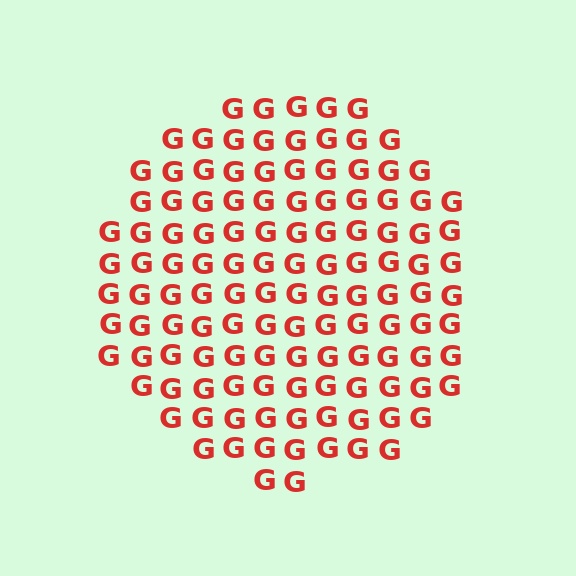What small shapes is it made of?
It is made of small letter G's.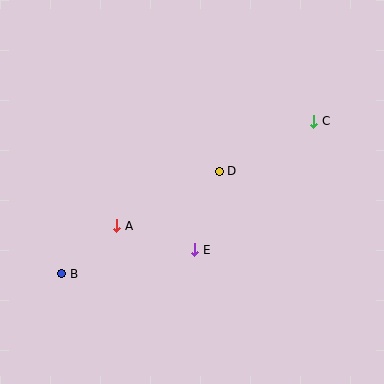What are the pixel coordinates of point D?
Point D is at (219, 171).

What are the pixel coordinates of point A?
Point A is at (117, 226).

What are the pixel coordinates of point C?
Point C is at (314, 121).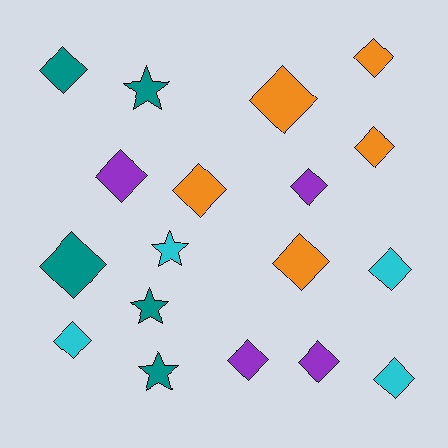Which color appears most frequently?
Teal, with 5 objects.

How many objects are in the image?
There are 18 objects.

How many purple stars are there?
There are no purple stars.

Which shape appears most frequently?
Diamond, with 14 objects.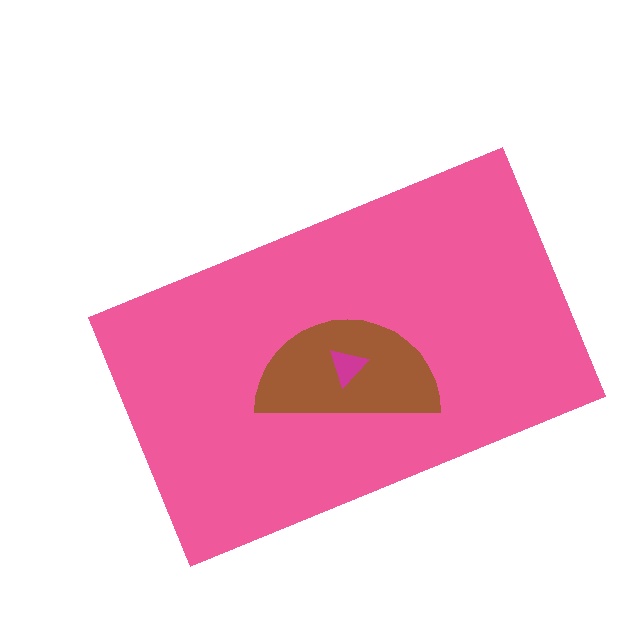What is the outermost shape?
The pink rectangle.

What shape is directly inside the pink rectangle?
The brown semicircle.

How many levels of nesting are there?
3.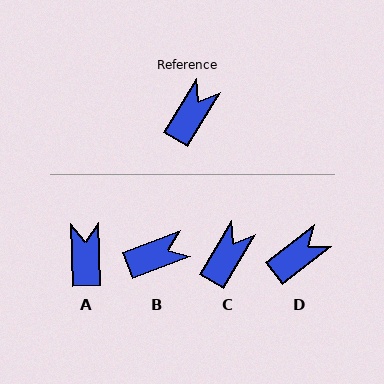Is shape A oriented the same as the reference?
No, it is off by about 32 degrees.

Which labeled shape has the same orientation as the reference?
C.